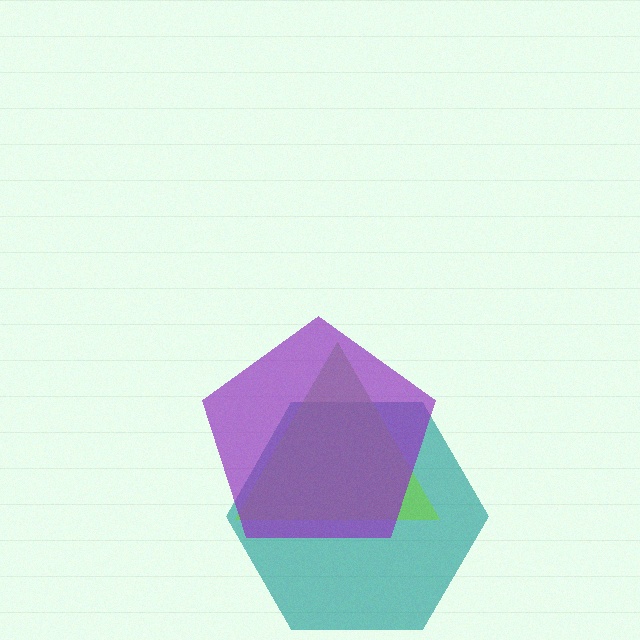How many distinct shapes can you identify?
There are 3 distinct shapes: a teal hexagon, a lime triangle, a purple pentagon.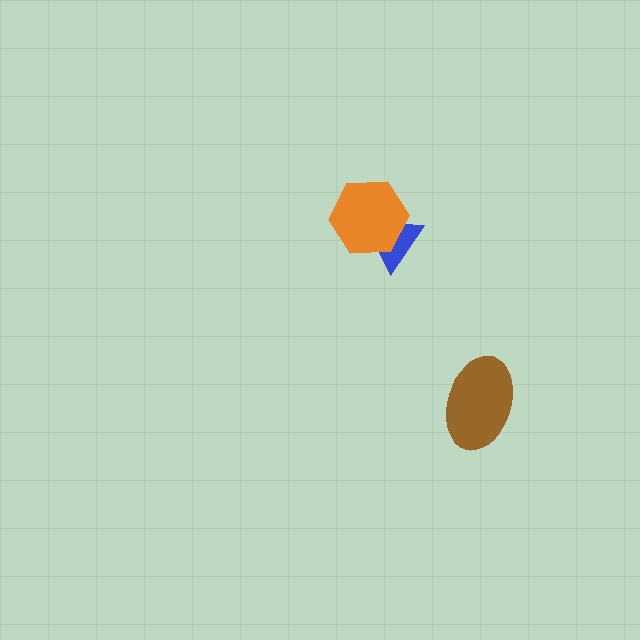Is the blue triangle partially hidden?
Yes, it is partially covered by another shape.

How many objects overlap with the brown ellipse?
0 objects overlap with the brown ellipse.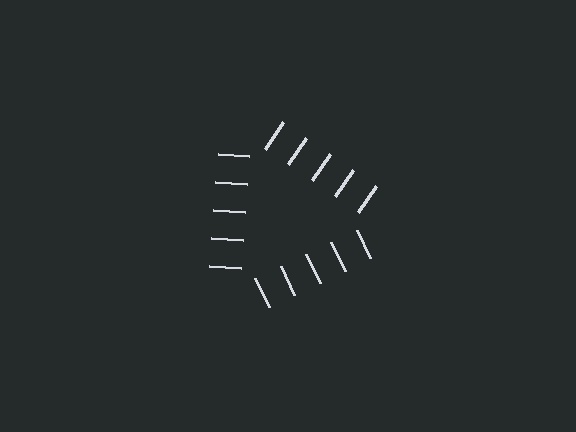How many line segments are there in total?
15 — 5 along each of the 3 edges.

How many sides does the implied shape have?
3 sides — the line-ends trace a triangle.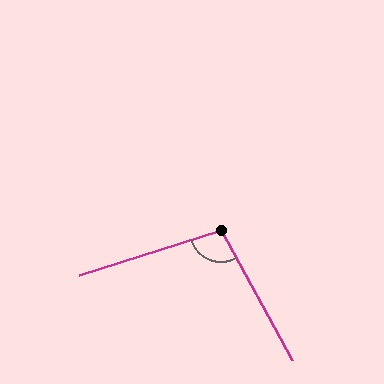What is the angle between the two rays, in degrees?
Approximately 101 degrees.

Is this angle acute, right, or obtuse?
It is obtuse.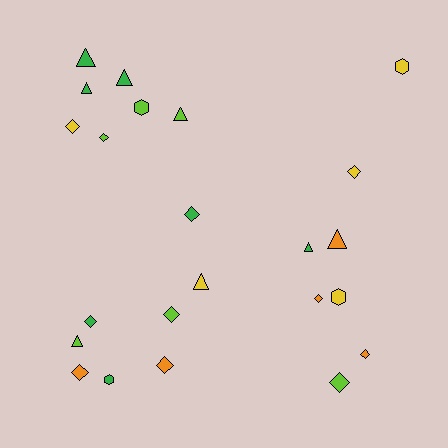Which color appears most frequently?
Green, with 7 objects.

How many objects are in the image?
There are 23 objects.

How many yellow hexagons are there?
There are 2 yellow hexagons.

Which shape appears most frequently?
Diamond, with 11 objects.